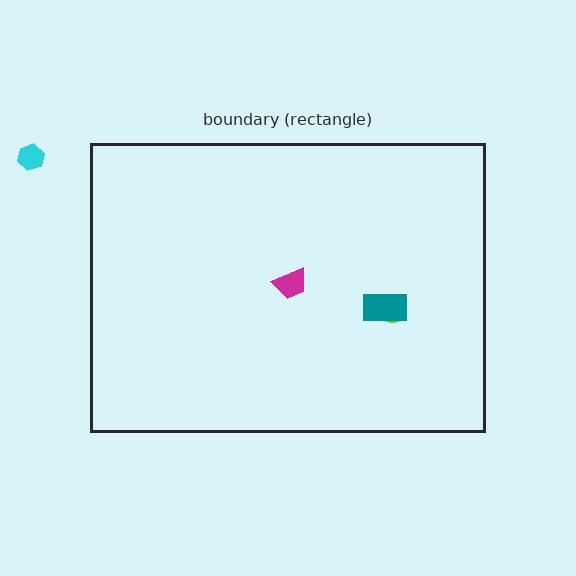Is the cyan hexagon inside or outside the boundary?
Outside.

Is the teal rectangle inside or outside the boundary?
Inside.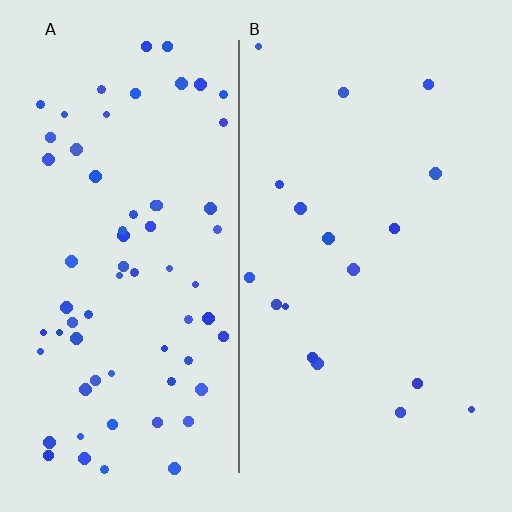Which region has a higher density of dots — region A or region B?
A (the left).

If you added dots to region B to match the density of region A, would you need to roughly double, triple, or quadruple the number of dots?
Approximately quadruple.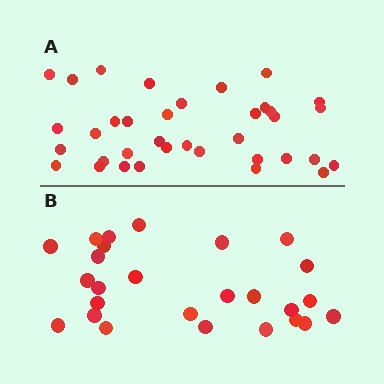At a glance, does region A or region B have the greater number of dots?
Region A (the top region) has more dots.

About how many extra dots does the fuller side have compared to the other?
Region A has roughly 10 or so more dots than region B.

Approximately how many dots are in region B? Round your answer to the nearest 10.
About 30 dots. (The exact count is 26, which rounds to 30.)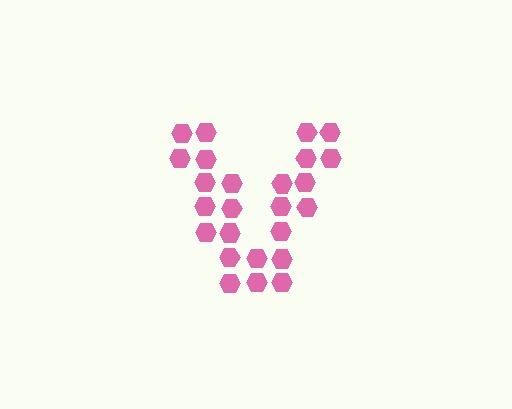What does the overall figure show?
The overall figure shows the letter V.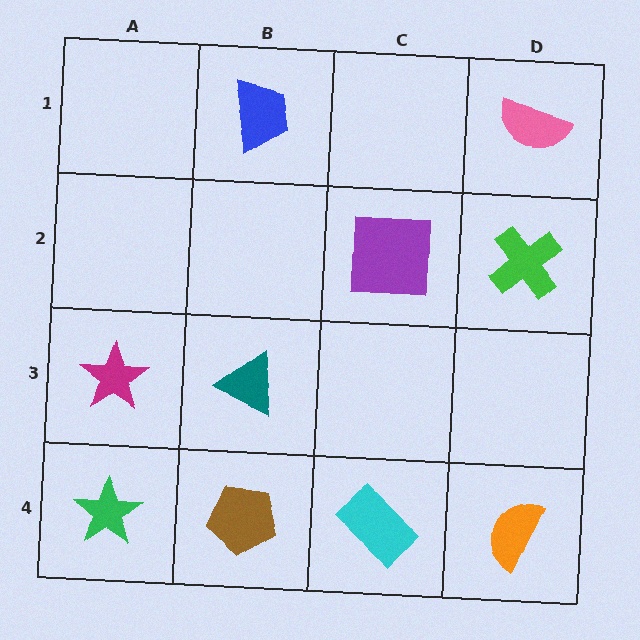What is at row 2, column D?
A green cross.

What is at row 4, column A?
A green star.